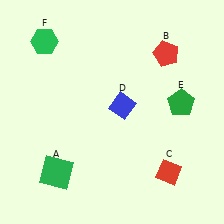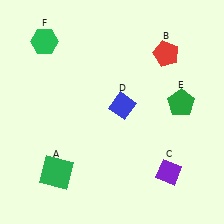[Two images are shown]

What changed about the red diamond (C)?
In Image 1, C is red. In Image 2, it changed to purple.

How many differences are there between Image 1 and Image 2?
There is 1 difference between the two images.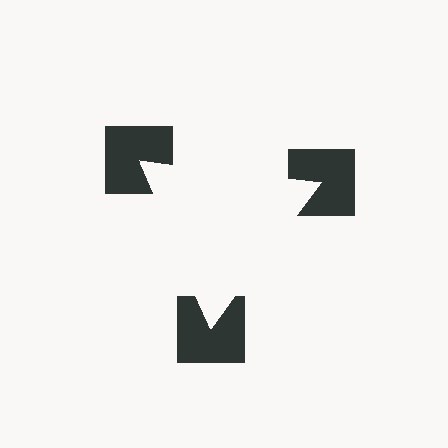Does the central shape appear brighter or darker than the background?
It typically appears slightly brighter than the background, even though no actual brightness change is drawn.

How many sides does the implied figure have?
3 sides.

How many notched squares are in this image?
There are 3 — one at each vertex of the illusory triangle.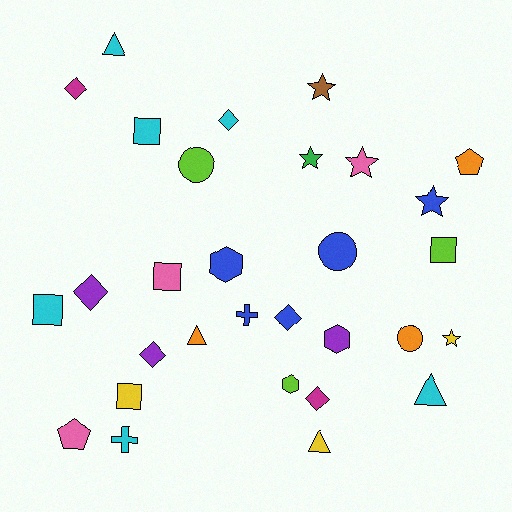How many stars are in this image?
There are 5 stars.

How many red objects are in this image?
There are no red objects.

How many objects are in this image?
There are 30 objects.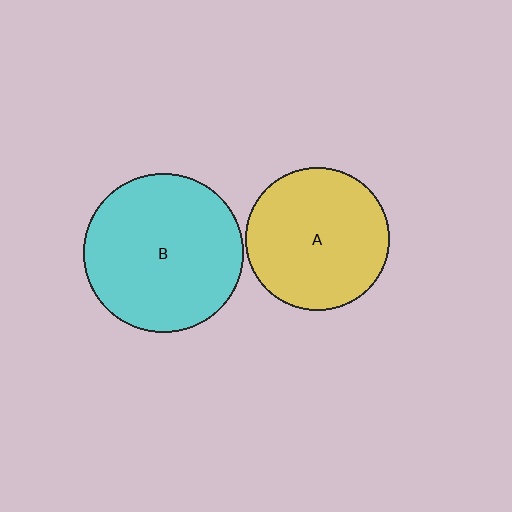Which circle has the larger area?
Circle B (cyan).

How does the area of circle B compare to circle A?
Approximately 1.2 times.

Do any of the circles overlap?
No, none of the circles overlap.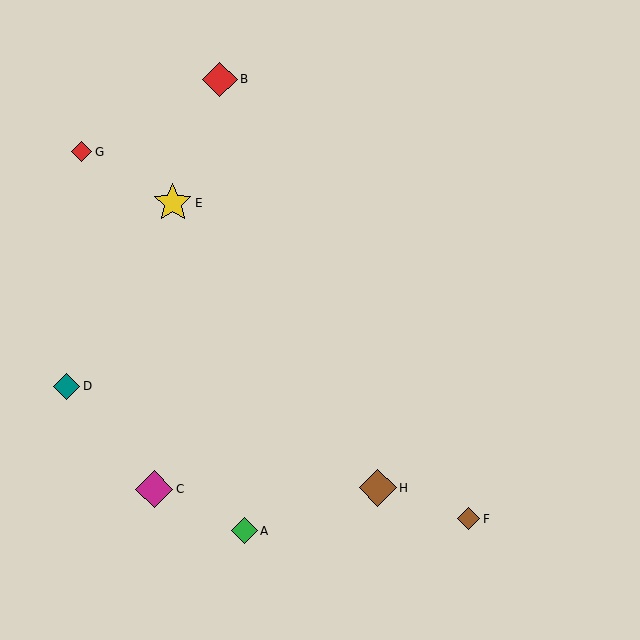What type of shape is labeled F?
Shape F is a brown diamond.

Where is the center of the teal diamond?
The center of the teal diamond is at (66, 386).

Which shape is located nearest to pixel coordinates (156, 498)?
The magenta diamond (labeled C) at (154, 489) is nearest to that location.